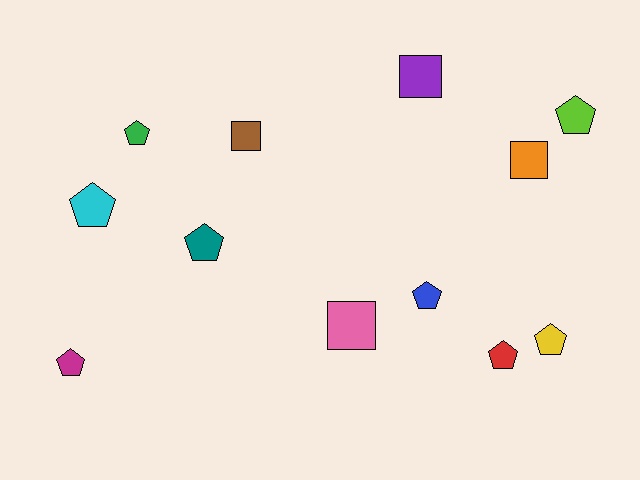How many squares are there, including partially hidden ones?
There are 4 squares.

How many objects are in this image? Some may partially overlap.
There are 12 objects.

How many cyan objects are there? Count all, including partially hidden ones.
There is 1 cyan object.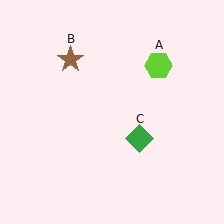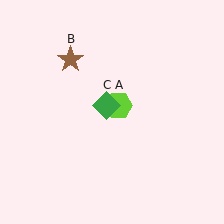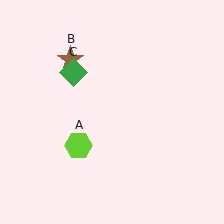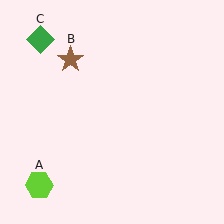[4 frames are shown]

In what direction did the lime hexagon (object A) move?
The lime hexagon (object A) moved down and to the left.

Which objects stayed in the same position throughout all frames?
Brown star (object B) remained stationary.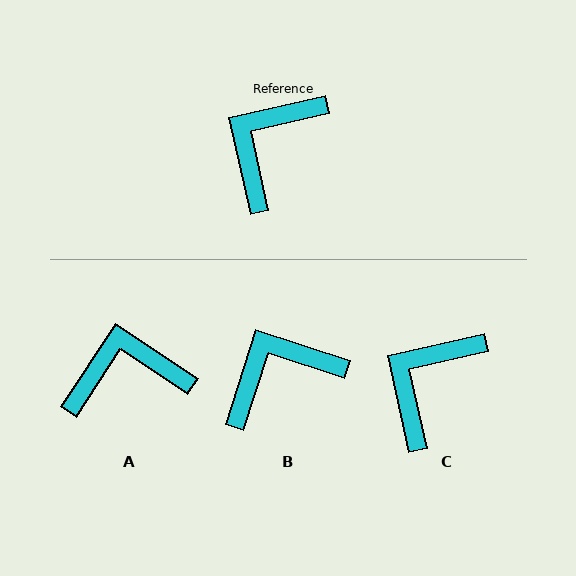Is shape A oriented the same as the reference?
No, it is off by about 46 degrees.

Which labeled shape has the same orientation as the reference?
C.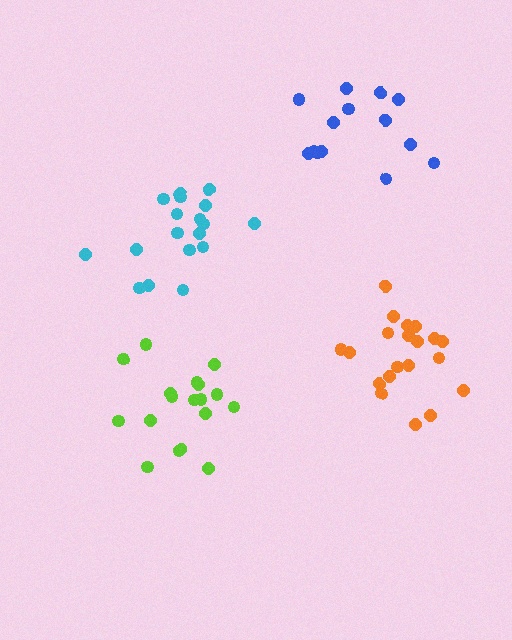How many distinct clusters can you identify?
There are 4 distinct clusters.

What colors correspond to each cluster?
The clusters are colored: lime, blue, orange, cyan.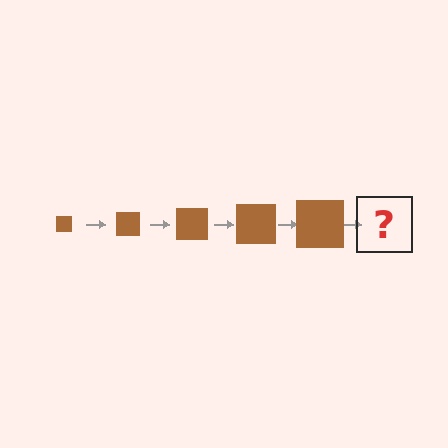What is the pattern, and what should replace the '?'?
The pattern is that the square gets progressively larger each step. The '?' should be a brown square, larger than the previous one.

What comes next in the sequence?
The next element should be a brown square, larger than the previous one.